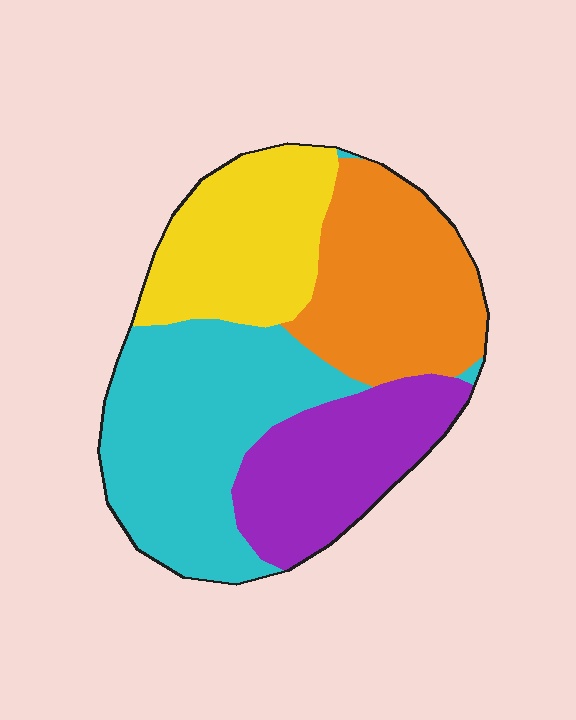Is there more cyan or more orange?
Cyan.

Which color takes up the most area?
Cyan, at roughly 35%.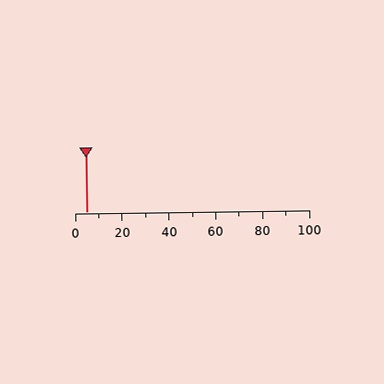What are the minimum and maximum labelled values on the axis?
The axis runs from 0 to 100.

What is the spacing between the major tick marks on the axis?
The major ticks are spaced 20 apart.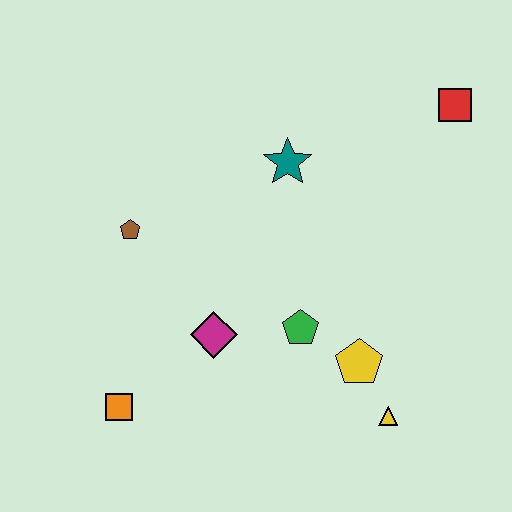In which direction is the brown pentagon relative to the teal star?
The brown pentagon is to the left of the teal star.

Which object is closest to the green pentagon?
The yellow pentagon is closest to the green pentagon.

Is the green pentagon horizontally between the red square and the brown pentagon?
Yes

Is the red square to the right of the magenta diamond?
Yes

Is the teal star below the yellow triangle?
No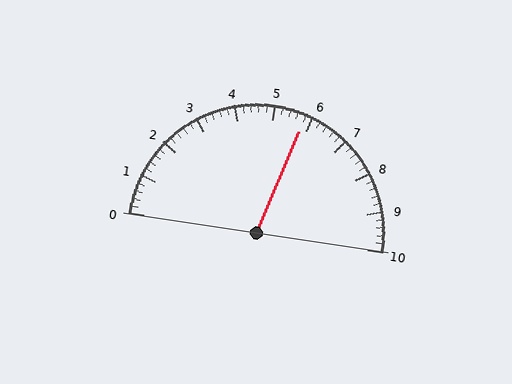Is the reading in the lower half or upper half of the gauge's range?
The reading is in the upper half of the range (0 to 10).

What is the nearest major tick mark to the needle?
The nearest major tick mark is 6.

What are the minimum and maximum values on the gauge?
The gauge ranges from 0 to 10.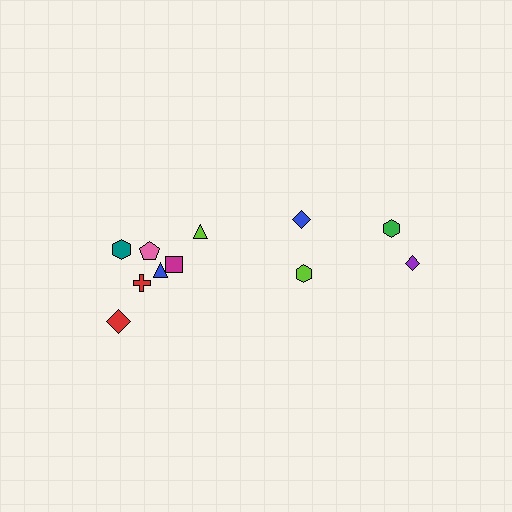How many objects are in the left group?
There are 7 objects.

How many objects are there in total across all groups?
There are 11 objects.